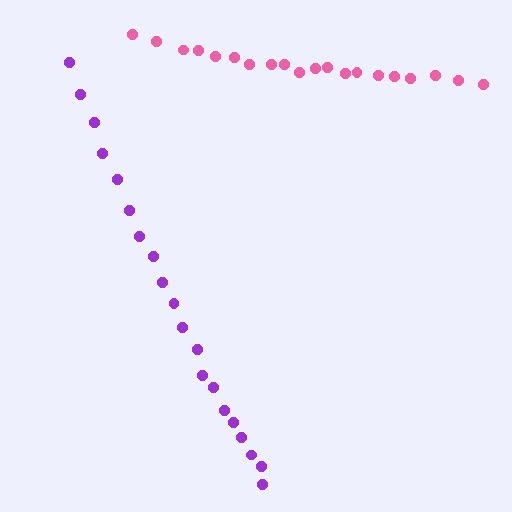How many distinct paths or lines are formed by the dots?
There are 2 distinct paths.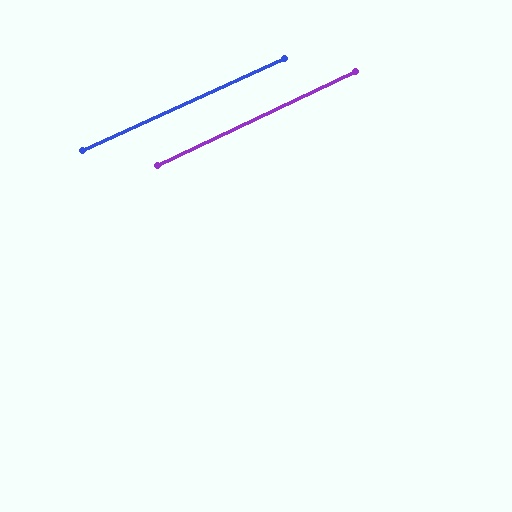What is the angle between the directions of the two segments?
Approximately 1 degree.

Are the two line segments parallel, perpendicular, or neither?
Parallel — their directions differ by only 1.1°.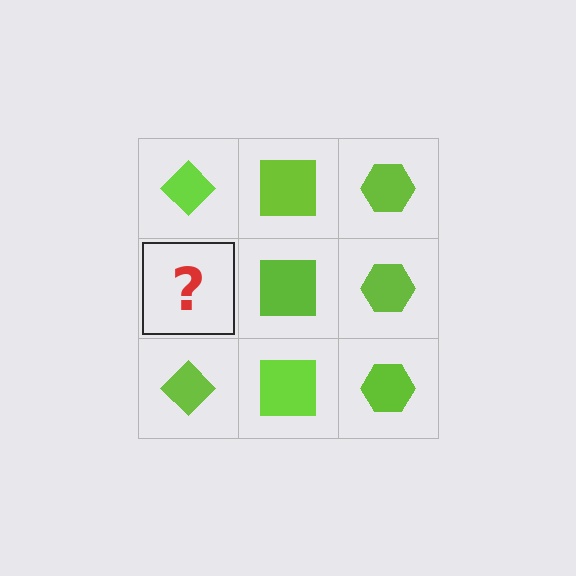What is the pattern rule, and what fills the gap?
The rule is that each column has a consistent shape. The gap should be filled with a lime diamond.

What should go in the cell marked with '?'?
The missing cell should contain a lime diamond.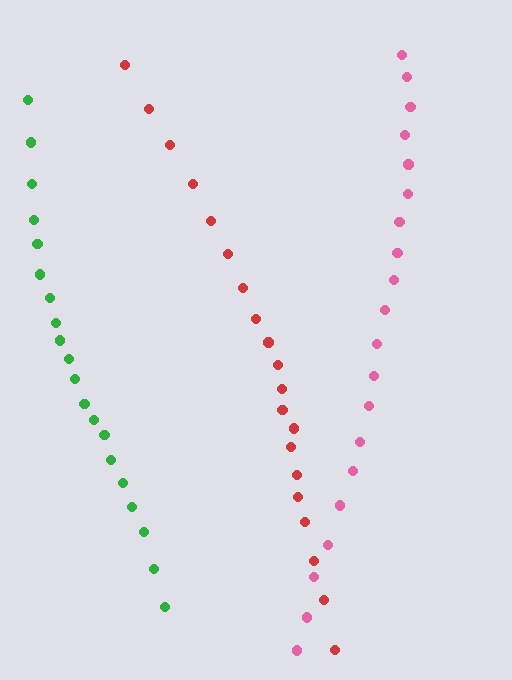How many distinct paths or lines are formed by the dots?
There are 3 distinct paths.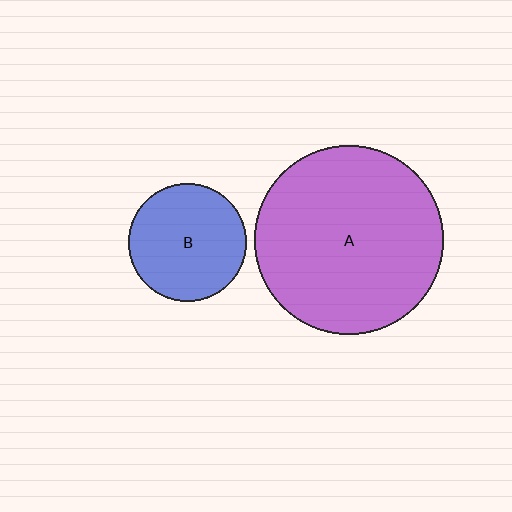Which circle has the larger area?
Circle A (purple).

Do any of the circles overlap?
No, none of the circles overlap.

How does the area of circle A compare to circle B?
Approximately 2.6 times.